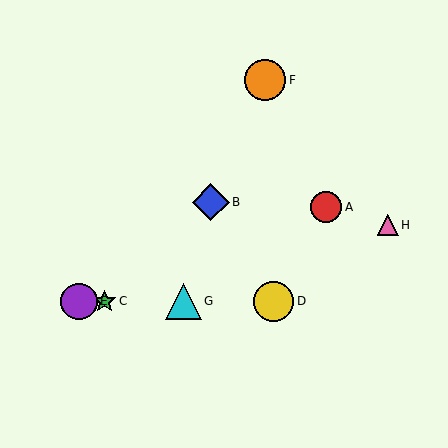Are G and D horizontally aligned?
Yes, both are at y≈301.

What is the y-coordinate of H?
Object H is at y≈225.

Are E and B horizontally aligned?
No, E is at y≈301 and B is at y≈202.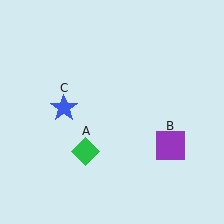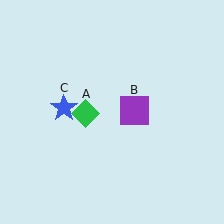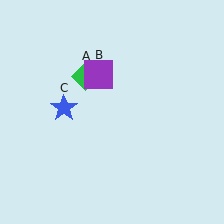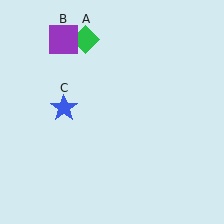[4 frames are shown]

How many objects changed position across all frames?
2 objects changed position: green diamond (object A), purple square (object B).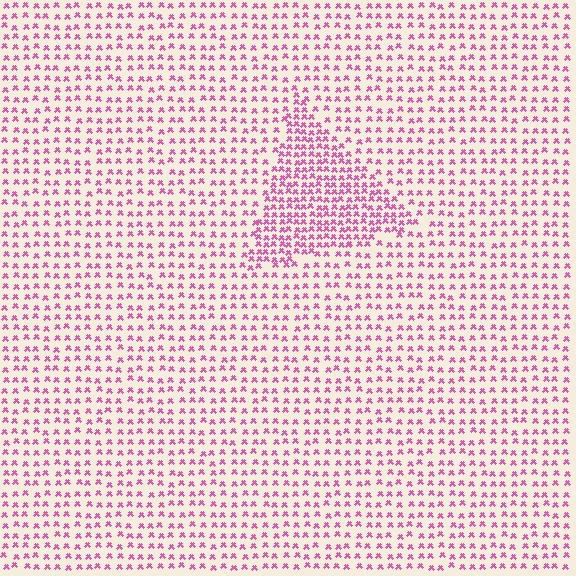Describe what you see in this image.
The image contains small pink elements arranged at two different densities. A triangle-shaped region is visible where the elements are more densely packed than the surrounding area.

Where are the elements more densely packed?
The elements are more densely packed inside the triangle boundary.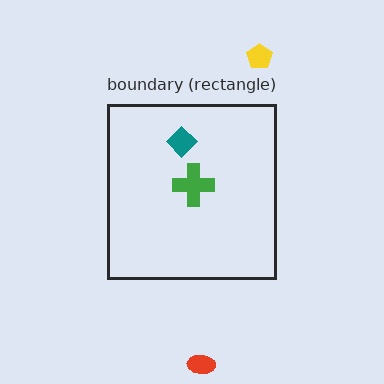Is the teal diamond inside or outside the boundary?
Inside.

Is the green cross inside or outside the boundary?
Inside.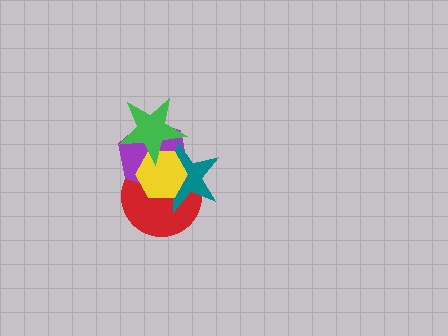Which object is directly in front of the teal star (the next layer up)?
The yellow hexagon is directly in front of the teal star.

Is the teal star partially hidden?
Yes, it is partially covered by another shape.